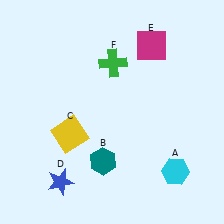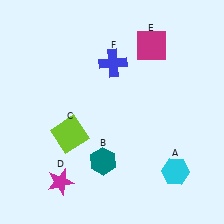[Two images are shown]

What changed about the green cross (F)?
In Image 1, F is green. In Image 2, it changed to blue.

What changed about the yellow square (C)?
In Image 1, C is yellow. In Image 2, it changed to lime.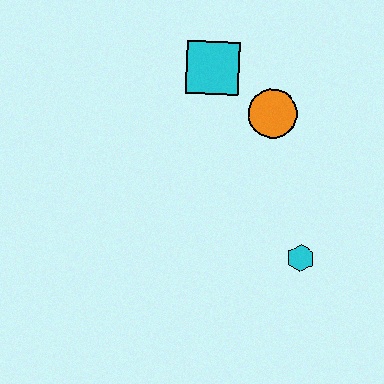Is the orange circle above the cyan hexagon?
Yes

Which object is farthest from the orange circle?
The cyan hexagon is farthest from the orange circle.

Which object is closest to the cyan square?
The orange circle is closest to the cyan square.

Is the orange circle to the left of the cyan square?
No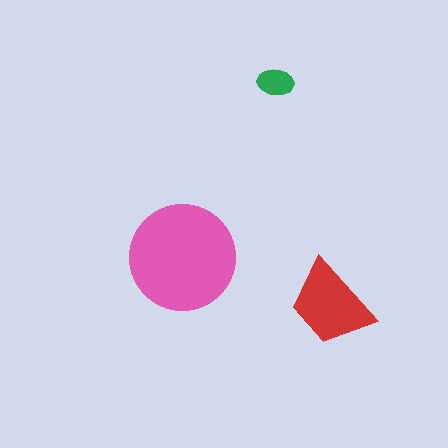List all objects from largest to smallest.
The pink circle, the red trapezoid, the green ellipse.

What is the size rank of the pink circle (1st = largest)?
1st.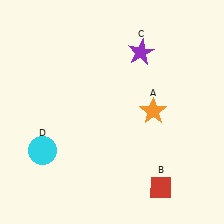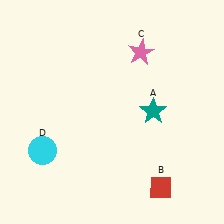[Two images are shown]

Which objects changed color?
A changed from orange to teal. C changed from purple to pink.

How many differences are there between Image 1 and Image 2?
There are 2 differences between the two images.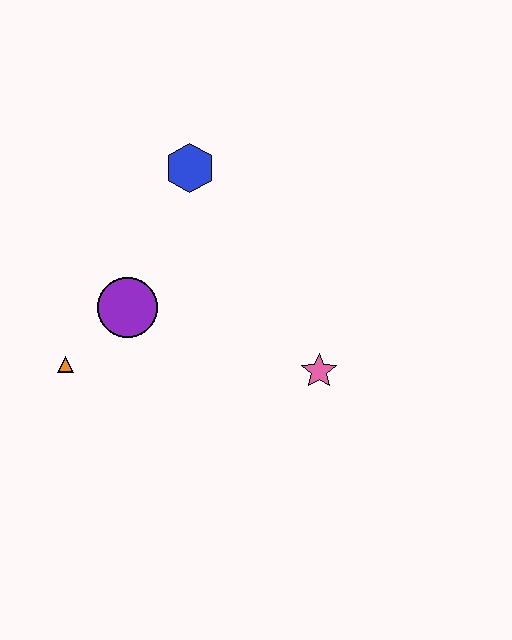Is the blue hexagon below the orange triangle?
No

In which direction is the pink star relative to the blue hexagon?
The pink star is below the blue hexagon.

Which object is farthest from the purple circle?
The pink star is farthest from the purple circle.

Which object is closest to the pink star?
The purple circle is closest to the pink star.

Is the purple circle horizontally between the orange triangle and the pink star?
Yes